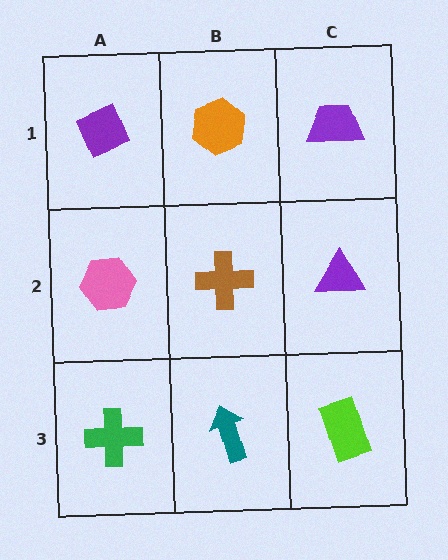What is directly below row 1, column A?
A pink hexagon.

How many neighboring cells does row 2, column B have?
4.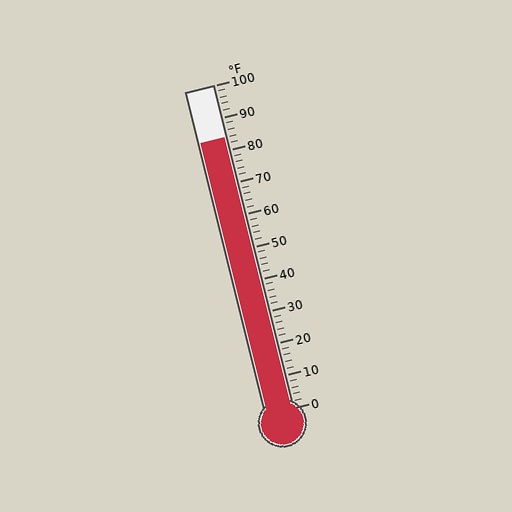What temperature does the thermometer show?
The thermometer shows approximately 84°F.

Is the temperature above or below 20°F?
The temperature is above 20°F.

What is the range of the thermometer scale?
The thermometer scale ranges from 0°F to 100°F.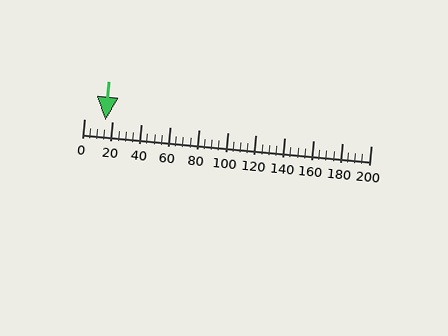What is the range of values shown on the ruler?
The ruler shows values from 0 to 200.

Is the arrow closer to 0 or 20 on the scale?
The arrow is closer to 20.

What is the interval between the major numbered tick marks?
The major tick marks are spaced 20 units apart.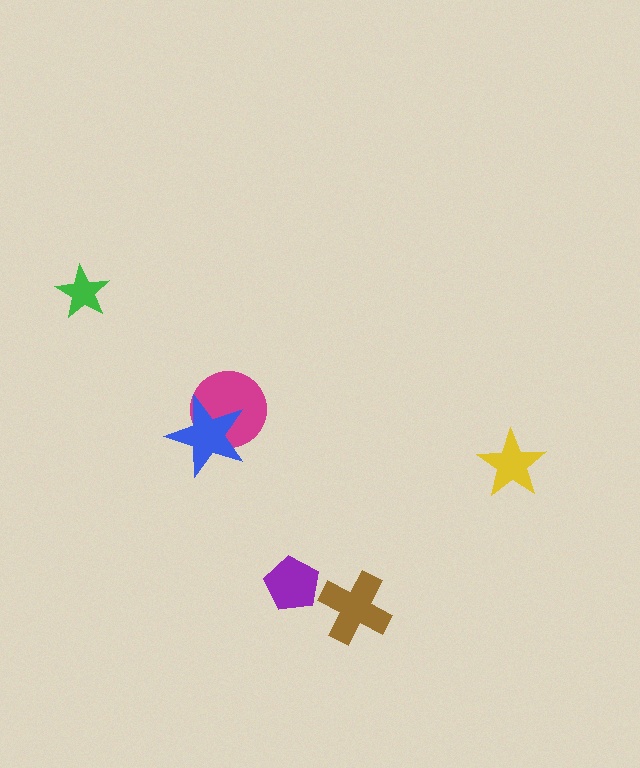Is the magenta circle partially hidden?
Yes, it is partially covered by another shape.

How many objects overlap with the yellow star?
0 objects overlap with the yellow star.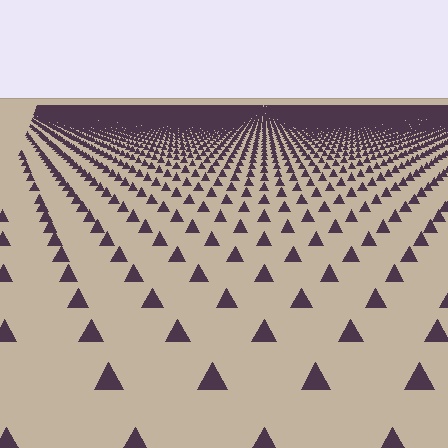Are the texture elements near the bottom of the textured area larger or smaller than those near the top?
Larger. Near the bottom, elements are closer to the viewer and appear at a bigger on-screen size.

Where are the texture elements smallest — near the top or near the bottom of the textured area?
Near the top.